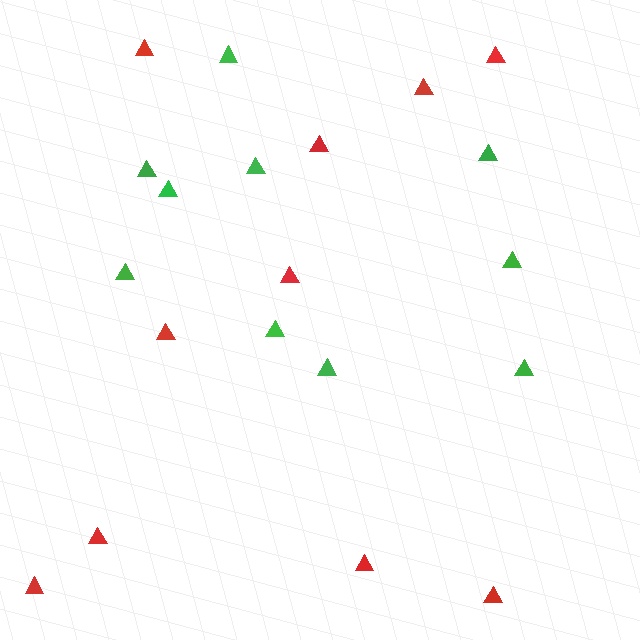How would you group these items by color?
There are 2 groups: one group of red triangles (10) and one group of green triangles (10).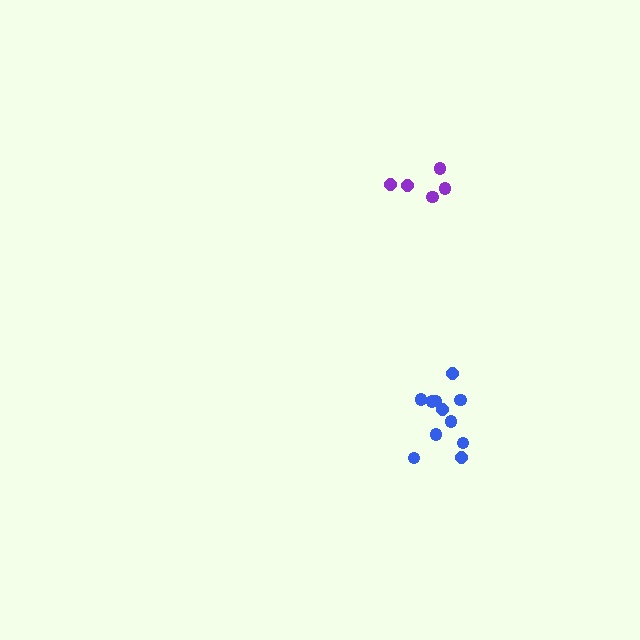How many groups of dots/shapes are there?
There are 2 groups.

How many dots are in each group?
Group 1: 5 dots, Group 2: 11 dots (16 total).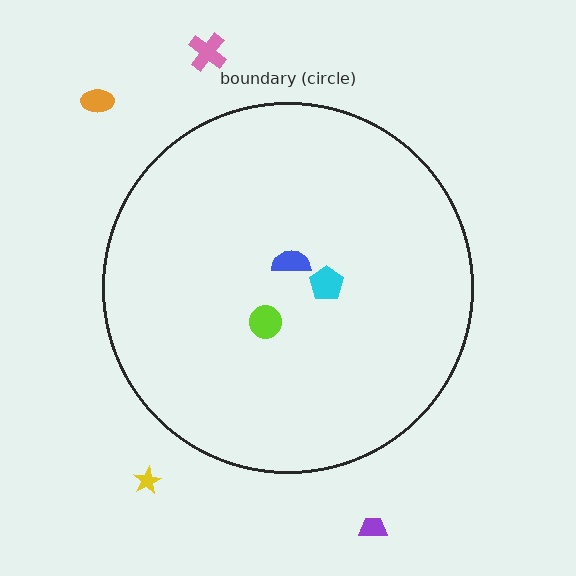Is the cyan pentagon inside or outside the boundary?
Inside.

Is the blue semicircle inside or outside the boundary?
Inside.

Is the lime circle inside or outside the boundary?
Inside.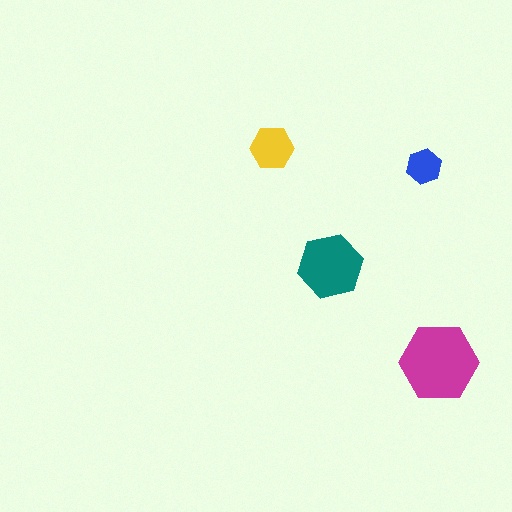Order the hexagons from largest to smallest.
the magenta one, the teal one, the yellow one, the blue one.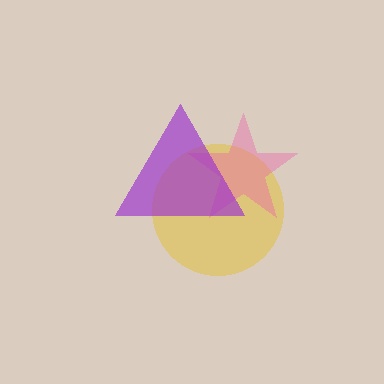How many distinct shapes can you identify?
There are 3 distinct shapes: a yellow circle, a pink star, a purple triangle.